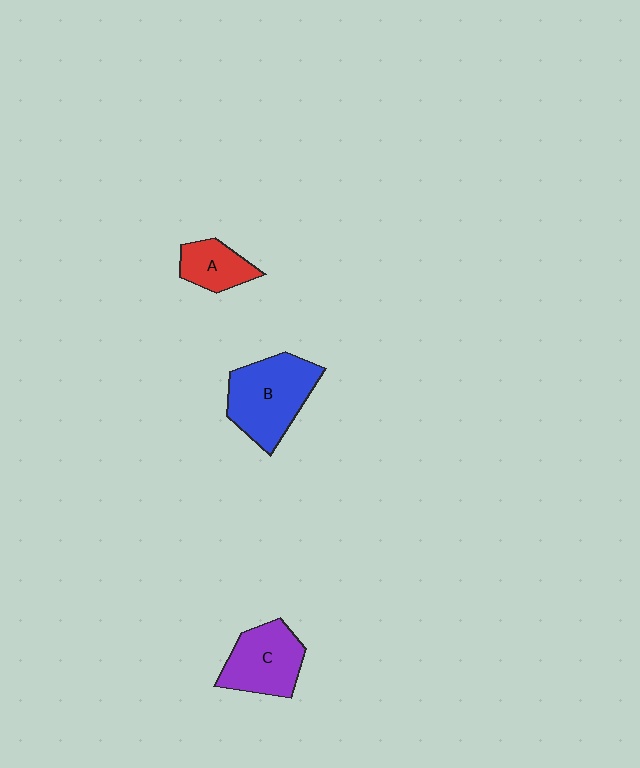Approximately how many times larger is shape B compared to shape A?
Approximately 2.1 times.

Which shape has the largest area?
Shape B (blue).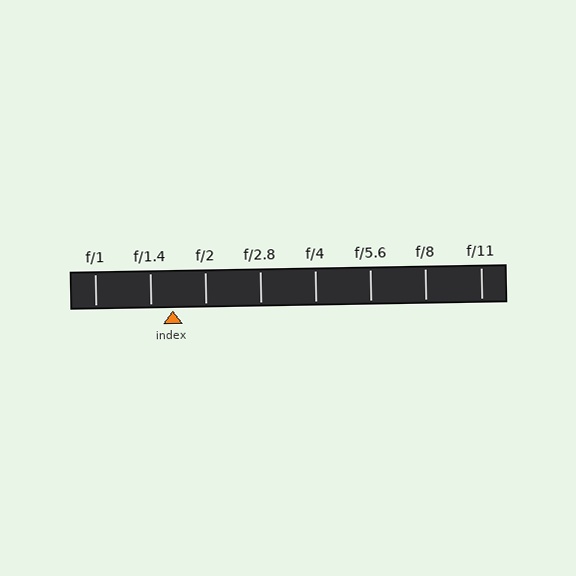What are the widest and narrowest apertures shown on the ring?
The widest aperture shown is f/1 and the narrowest is f/11.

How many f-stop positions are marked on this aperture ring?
There are 8 f-stop positions marked.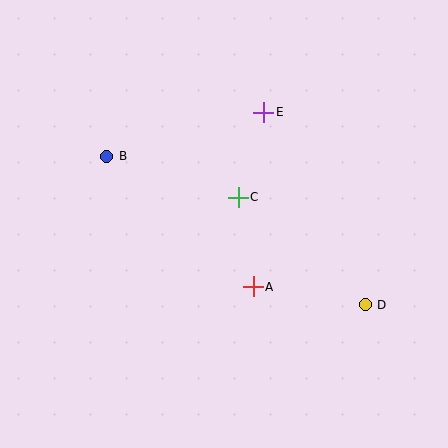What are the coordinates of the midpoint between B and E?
The midpoint between B and E is at (185, 134).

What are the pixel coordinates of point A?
Point A is at (253, 287).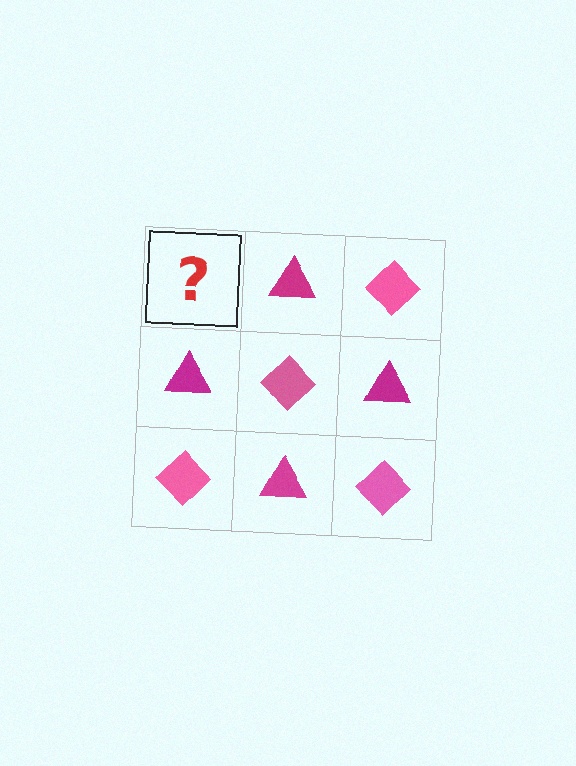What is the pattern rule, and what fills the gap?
The rule is that it alternates pink diamond and magenta triangle in a checkerboard pattern. The gap should be filled with a pink diamond.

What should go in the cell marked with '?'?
The missing cell should contain a pink diamond.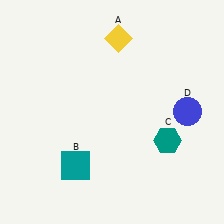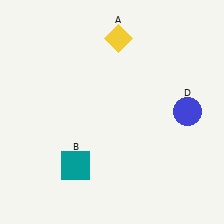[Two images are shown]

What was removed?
The teal hexagon (C) was removed in Image 2.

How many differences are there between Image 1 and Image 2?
There is 1 difference between the two images.